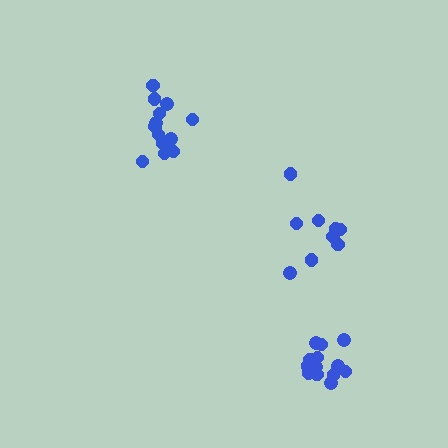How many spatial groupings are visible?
There are 3 spatial groupings.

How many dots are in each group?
Group 1: 9 dots, Group 2: 14 dots, Group 3: 13 dots (36 total).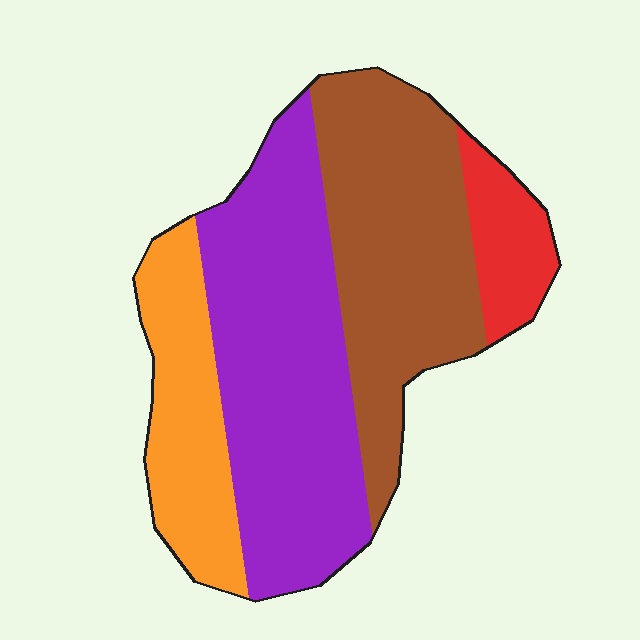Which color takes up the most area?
Purple, at roughly 40%.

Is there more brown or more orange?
Brown.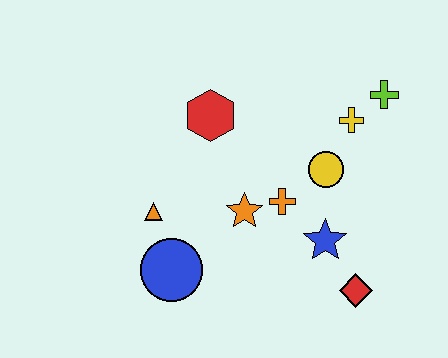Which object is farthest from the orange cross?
The lime cross is farthest from the orange cross.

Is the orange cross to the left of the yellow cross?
Yes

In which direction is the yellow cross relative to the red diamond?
The yellow cross is above the red diamond.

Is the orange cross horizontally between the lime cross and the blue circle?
Yes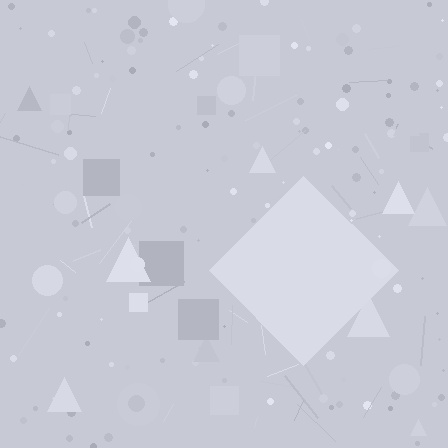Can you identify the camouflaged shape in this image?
The camouflaged shape is a diamond.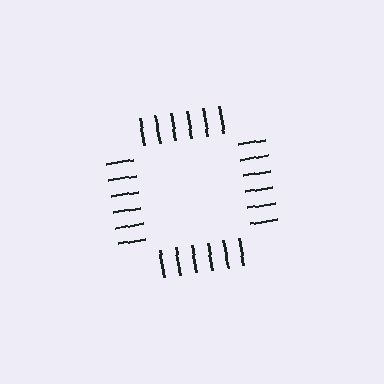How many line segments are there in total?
24 — 6 along each of the 4 edges.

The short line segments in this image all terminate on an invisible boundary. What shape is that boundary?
An illusory square — the line segments terminate on its edges but no continuous stroke is drawn.